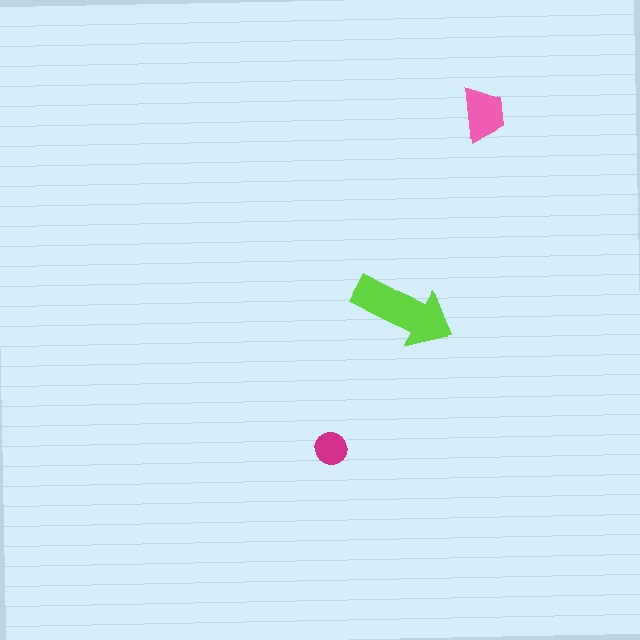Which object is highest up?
The pink trapezoid is topmost.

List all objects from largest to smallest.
The lime arrow, the pink trapezoid, the magenta circle.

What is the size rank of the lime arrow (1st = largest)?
1st.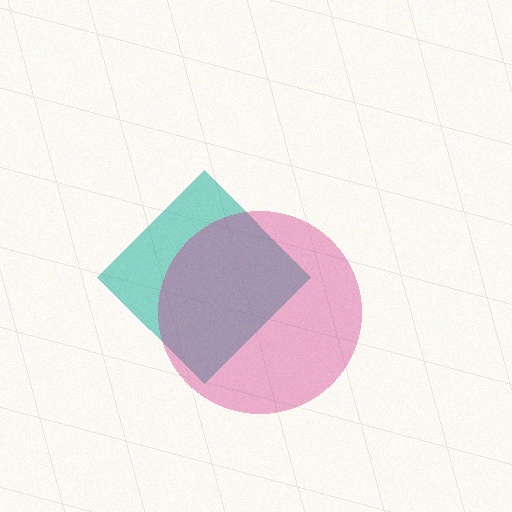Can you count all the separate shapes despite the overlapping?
Yes, there are 2 separate shapes.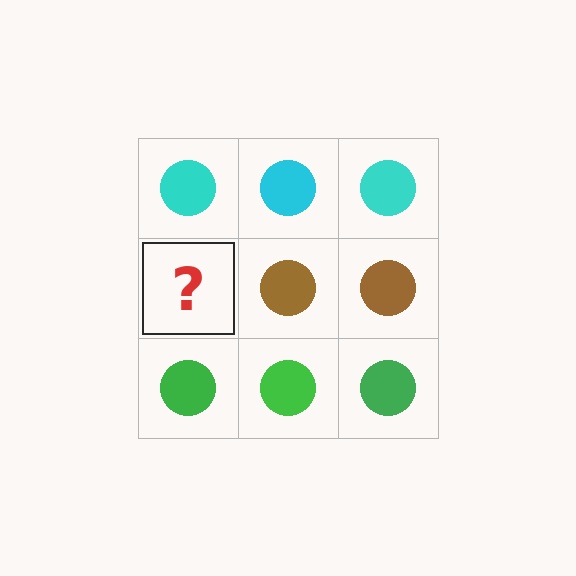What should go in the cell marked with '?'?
The missing cell should contain a brown circle.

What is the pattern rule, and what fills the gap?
The rule is that each row has a consistent color. The gap should be filled with a brown circle.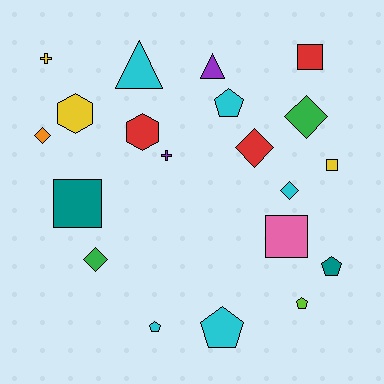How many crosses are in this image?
There are 2 crosses.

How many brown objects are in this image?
There are no brown objects.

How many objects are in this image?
There are 20 objects.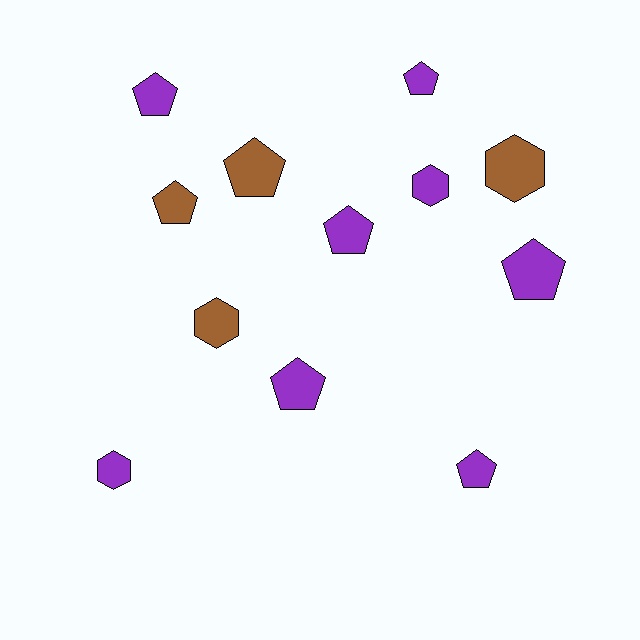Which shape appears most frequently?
Pentagon, with 8 objects.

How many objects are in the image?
There are 12 objects.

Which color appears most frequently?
Purple, with 8 objects.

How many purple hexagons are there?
There are 2 purple hexagons.